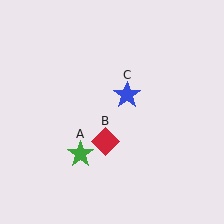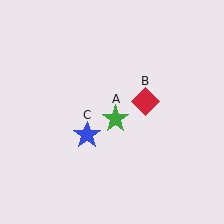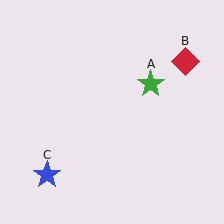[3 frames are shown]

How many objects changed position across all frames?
3 objects changed position: green star (object A), red diamond (object B), blue star (object C).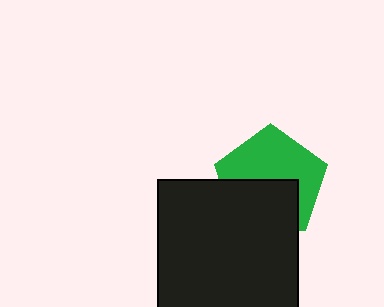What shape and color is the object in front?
The object in front is a black rectangle.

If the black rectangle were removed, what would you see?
You would see the complete green pentagon.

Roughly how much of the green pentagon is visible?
About half of it is visible (roughly 56%).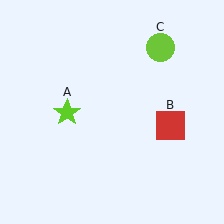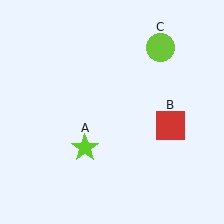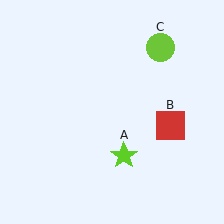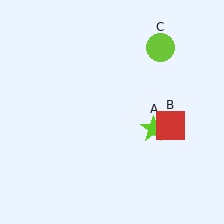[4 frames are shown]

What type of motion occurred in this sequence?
The lime star (object A) rotated counterclockwise around the center of the scene.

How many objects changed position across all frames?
1 object changed position: lime star (object A).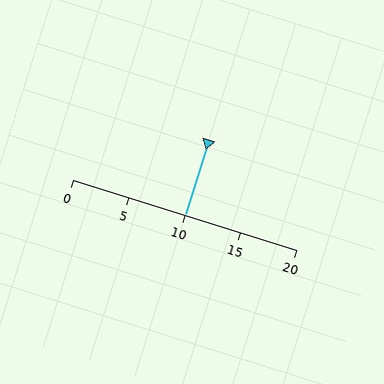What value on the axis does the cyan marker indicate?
The marker indicates approximately 10.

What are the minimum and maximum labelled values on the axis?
The axis runs from 0 to 20.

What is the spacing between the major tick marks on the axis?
The major ticks are spaced 5 apart.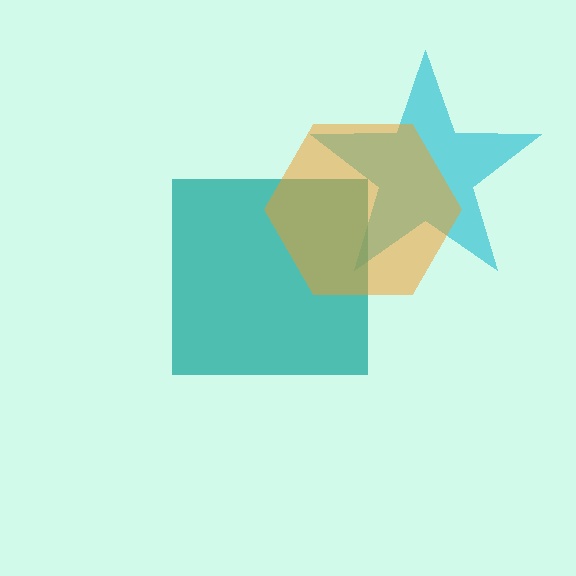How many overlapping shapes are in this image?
There are 3 overlapping shapes in the image.